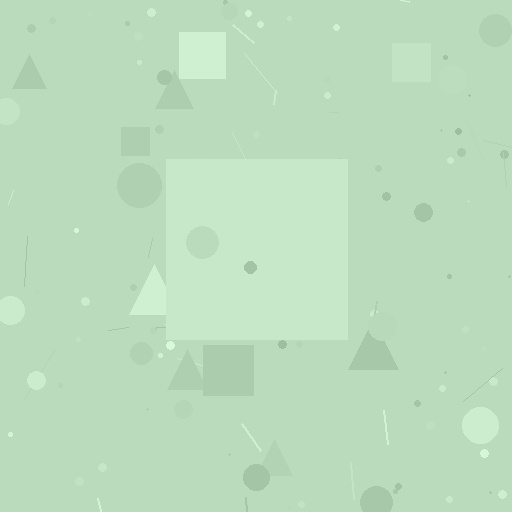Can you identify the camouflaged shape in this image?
The camouflaged shape is a square.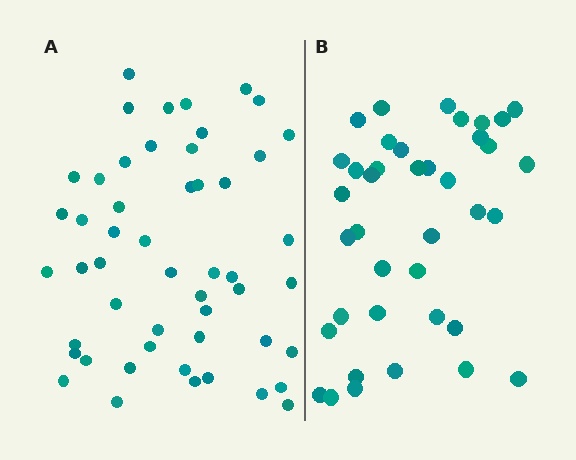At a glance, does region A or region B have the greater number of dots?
Region A (the left region) has more dots.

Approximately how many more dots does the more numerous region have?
Region A has roughly 12 or so more dots than region B.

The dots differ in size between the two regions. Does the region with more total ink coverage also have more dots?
No. Region B has more total ink coverage because its dots are larger, but region A actually contains more individual dots. Total area can be misleading — the number of items is what matters here.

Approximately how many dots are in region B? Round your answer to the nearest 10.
About 40 dots. (The exact count is 39, which rounds to 40.)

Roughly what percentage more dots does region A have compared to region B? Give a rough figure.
About 30% more.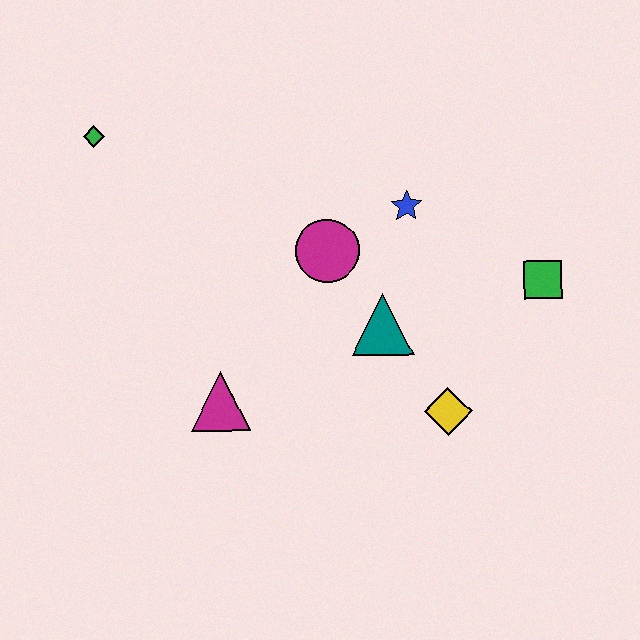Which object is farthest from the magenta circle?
The green diamond is farthest from the magenta circle.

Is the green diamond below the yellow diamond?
No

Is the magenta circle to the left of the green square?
Yes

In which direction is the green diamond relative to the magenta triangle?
The green diamond is above the magenta triangle.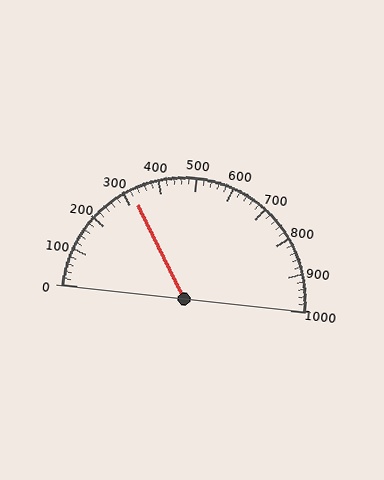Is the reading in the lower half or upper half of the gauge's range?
The reading is in the lower half of the range (0 to 1000).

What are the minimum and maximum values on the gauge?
The gauge ranges from 0 to 1000.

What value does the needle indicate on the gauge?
The needle indicates approximately 320.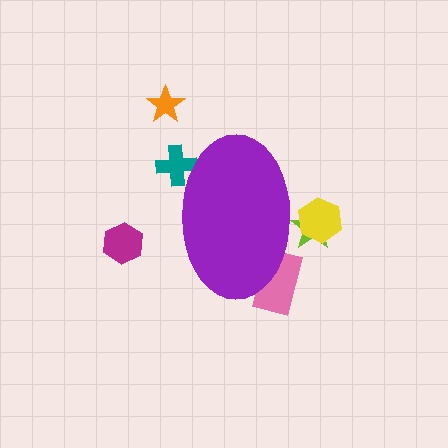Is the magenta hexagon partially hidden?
No, the magenta hexagon is fully visible.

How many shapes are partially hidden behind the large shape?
4 shapes are partially hidden.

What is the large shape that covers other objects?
A purple ellipse.